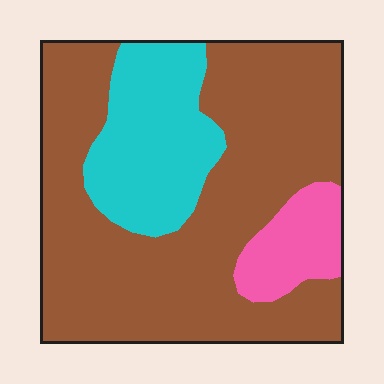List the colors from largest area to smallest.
From largest to smallest: brown, cyan, pink.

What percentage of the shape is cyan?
Cyan takes up about one fifth (1/5) of the shape.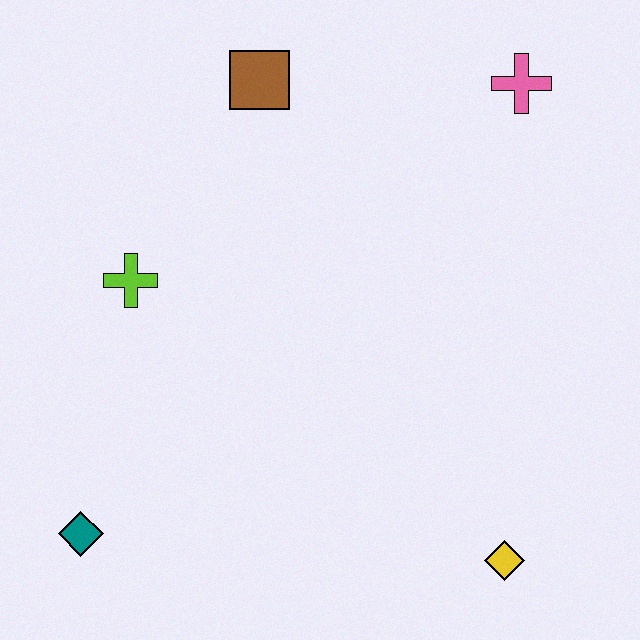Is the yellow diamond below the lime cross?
Yes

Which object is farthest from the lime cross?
The yellow diamond is farthest from the lime cross.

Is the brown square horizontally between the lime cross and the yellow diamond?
Yes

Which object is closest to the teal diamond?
The lime cross is closest to the teal diamond.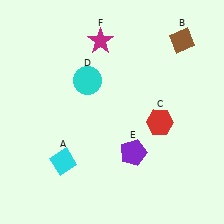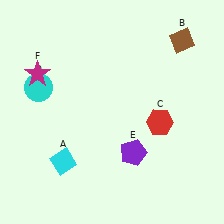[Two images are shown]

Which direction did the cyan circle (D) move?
The cyan circle (D) moved left.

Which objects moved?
The objects that moved are: the cyan circle (D), the magenta star (F).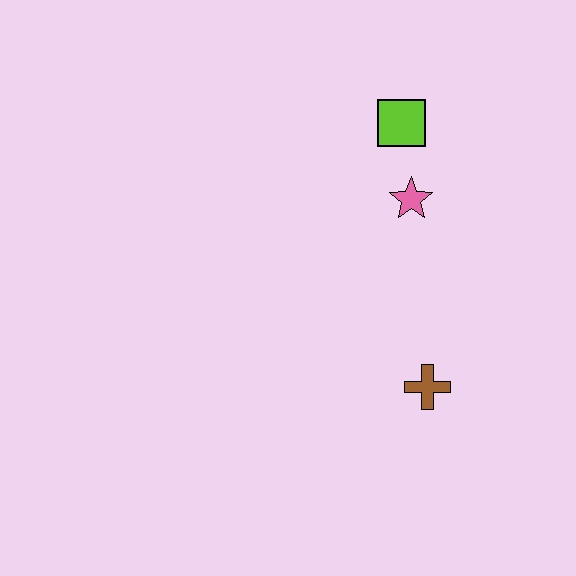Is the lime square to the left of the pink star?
Yes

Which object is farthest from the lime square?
The brown cross is farthest from the lime square.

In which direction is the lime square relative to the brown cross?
The lime square is above the brown cross.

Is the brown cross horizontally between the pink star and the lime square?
No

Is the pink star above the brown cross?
Yes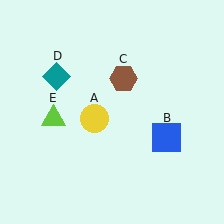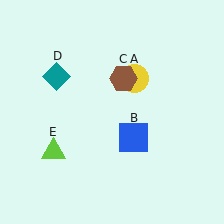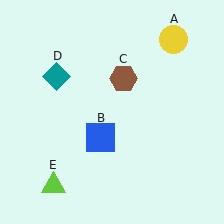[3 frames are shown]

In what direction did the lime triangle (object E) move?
The lime triangle (object E) moved down.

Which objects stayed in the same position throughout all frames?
Brown hexagon (object C) and teal diamond (object D) remained stationary.